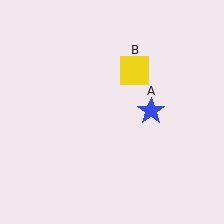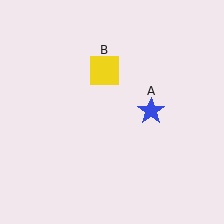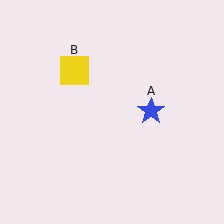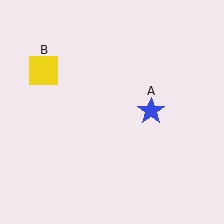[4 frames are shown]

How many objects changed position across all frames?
1 object changed position: yellow square (object B).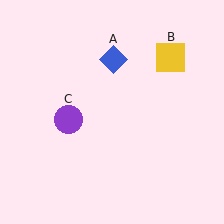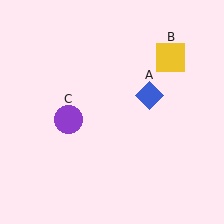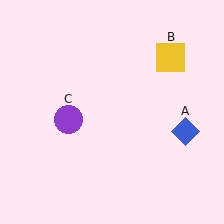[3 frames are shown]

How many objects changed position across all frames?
1 object changed position: blue diamond (object A).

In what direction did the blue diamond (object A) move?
The blue diamond (object A) moved down and to the right.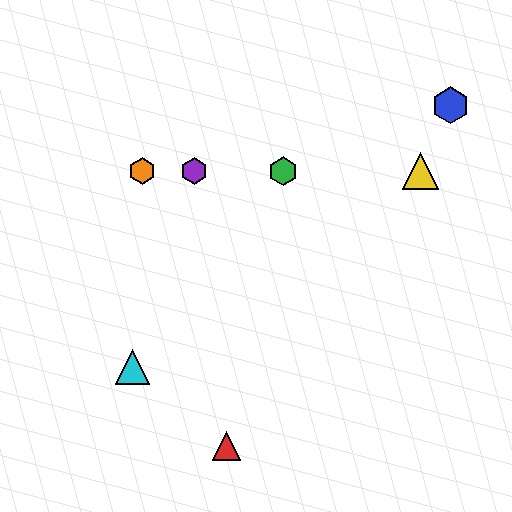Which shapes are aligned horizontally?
The green hexagon, the yellow triangle, the purple hexagon, the orange hexagon are aligned horizontally.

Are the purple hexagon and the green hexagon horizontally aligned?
Yes, both are at y≈171.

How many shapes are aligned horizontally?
4 shapes (the green hexagon, the yellow triangle, the purple hexagon, the orange hexagon) are aligned horizontally.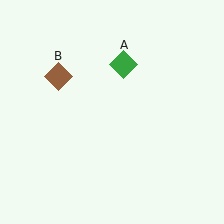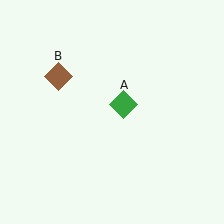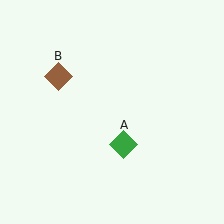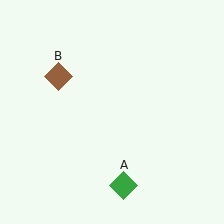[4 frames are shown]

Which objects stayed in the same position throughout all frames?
Brown diamond (object B) remained stationary.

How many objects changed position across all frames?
1 object changed position: green diamond (object A).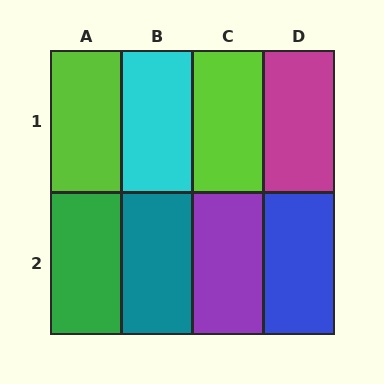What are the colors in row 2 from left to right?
Green, teal, purple, blue.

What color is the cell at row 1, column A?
Lime.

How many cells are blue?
1 cell is blue.